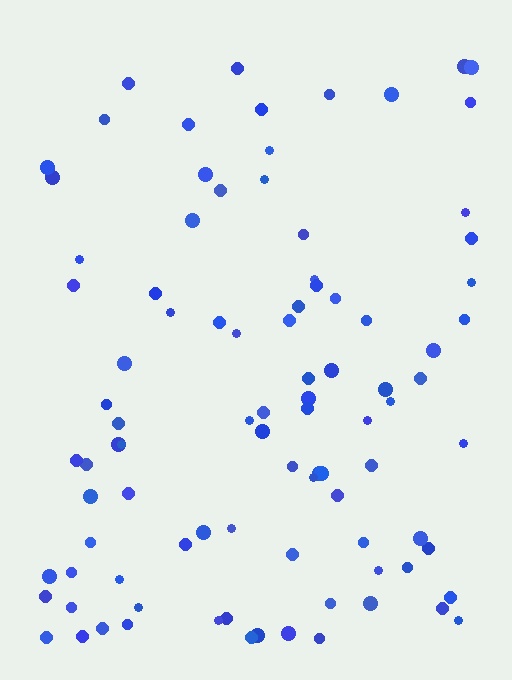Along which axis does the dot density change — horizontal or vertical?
Vertical.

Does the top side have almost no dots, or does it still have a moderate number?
Still a moderate number, just noticeably fewer than the bottom.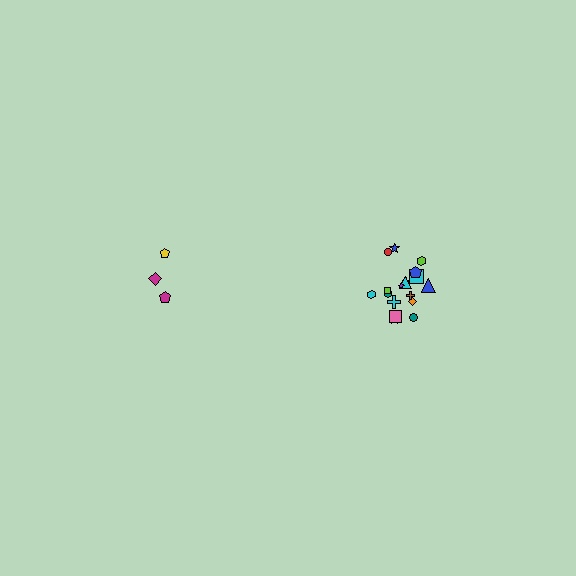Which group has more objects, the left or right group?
The right group.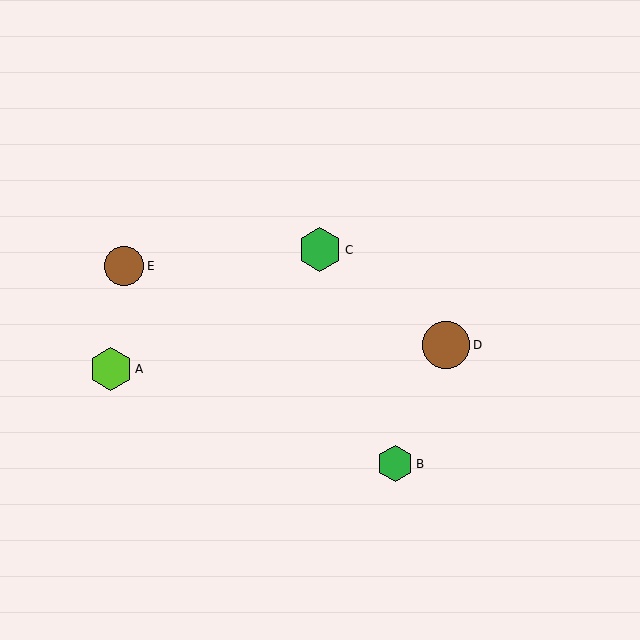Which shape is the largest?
The brown circle (labeled D) is the largest.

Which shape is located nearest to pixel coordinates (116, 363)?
The lime hexagon (labeled A) at (111, 369) is nearest to that location.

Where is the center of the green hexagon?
The center of the green hexagon is at (395, 464).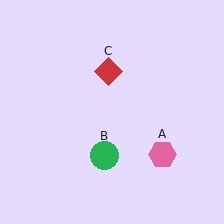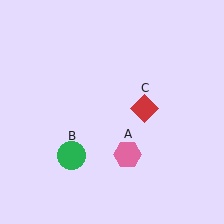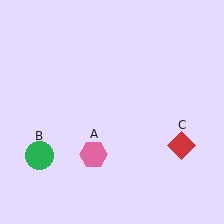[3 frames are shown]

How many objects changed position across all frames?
3 objects changed position: pink hexagon (object A), green circle (object B), red diamond (object C).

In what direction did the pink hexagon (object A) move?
The pink hexagon (object A) moved left.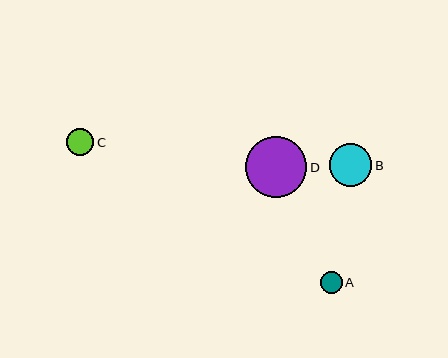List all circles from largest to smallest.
From largest to smallest: D, B, C, A.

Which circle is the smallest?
Circle A is the smallest with a size of approximately 22 pixels.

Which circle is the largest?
Circle D is the largest with a size of approximately 61 pixels.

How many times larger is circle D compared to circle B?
Circle D is approximately 1.5 times the size of circle B.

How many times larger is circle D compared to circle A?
Circle D is approximately 2.8 times the size of circle A.